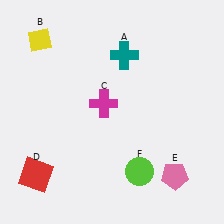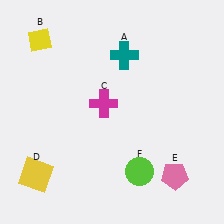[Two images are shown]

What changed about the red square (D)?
In Image 1, D is red. In Image 2, it changed to yellow.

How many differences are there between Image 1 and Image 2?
There is 1 difference between the two images.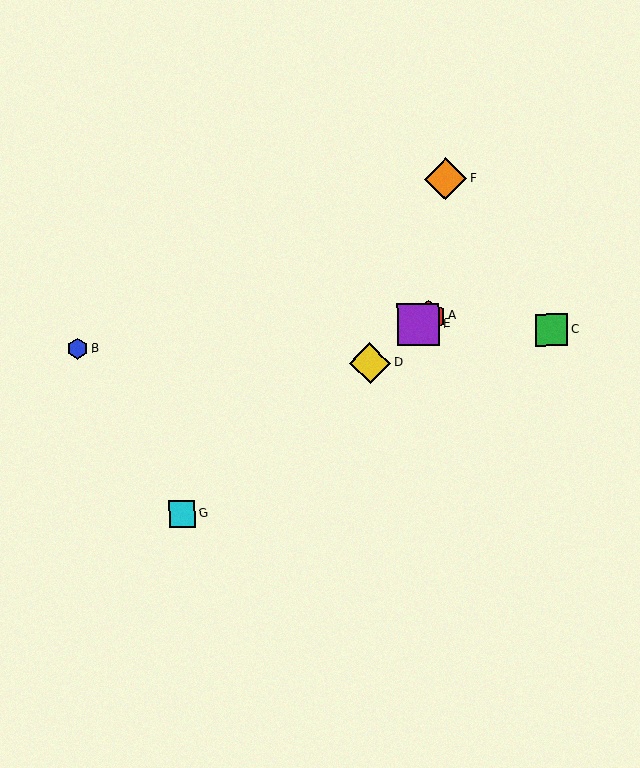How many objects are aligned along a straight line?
4 objects (A, D, E, G) are aligned along a straight line.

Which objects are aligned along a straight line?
Objects A, D, E, G are aligned along a straight line.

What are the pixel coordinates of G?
Object G is at (182, 514).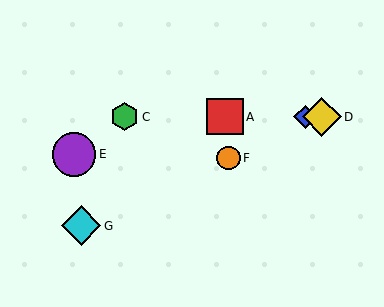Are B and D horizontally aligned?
Yes, both are at y≈117.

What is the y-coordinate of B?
Object B is at y≈117.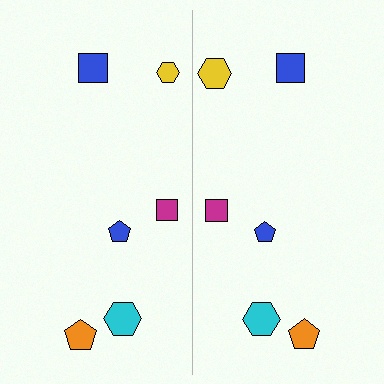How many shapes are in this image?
There are 12 shapes in this image.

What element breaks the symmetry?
The yellow hexagon on the right side has a different size than its mirror counterpart.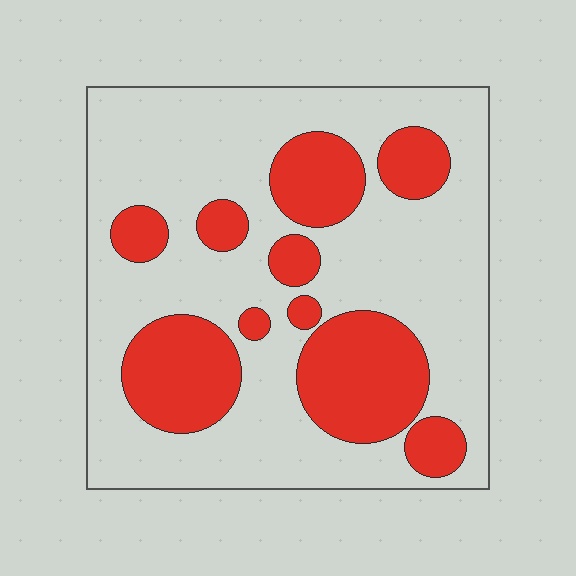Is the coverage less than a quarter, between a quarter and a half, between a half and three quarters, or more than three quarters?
Between a quarter and a half.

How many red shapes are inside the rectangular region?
10.